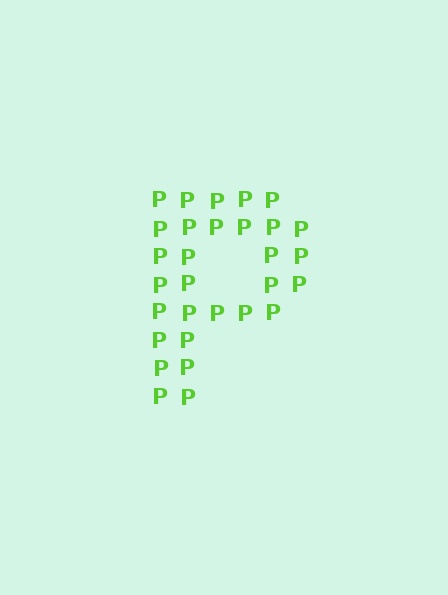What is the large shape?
The large shape is the letter P.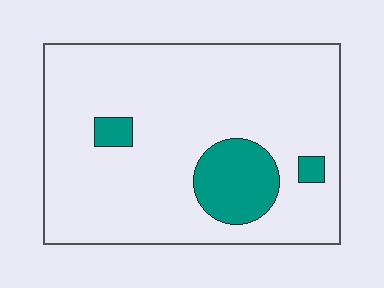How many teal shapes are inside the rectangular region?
3.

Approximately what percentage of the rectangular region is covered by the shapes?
Approximately 15%.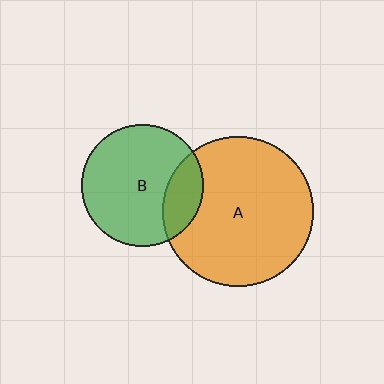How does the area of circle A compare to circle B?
Approximately 1.5 times.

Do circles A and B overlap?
Yes.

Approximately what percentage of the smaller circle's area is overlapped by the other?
Approximately 20%.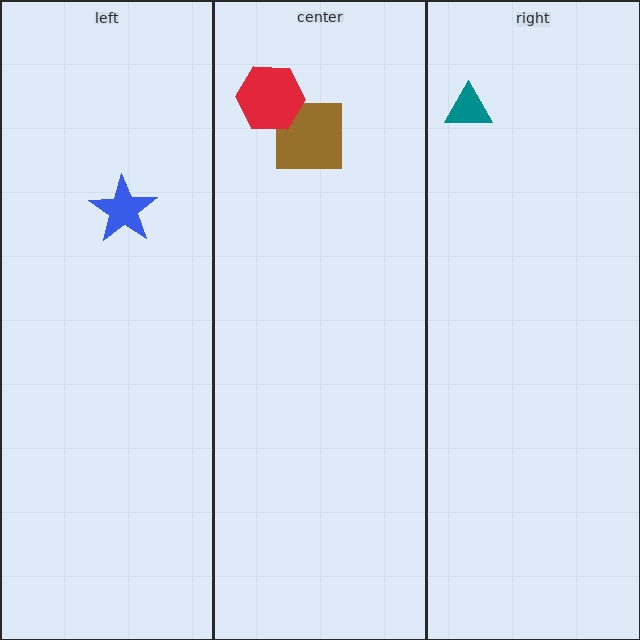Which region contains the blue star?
The left region.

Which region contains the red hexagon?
The center region.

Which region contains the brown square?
The center region.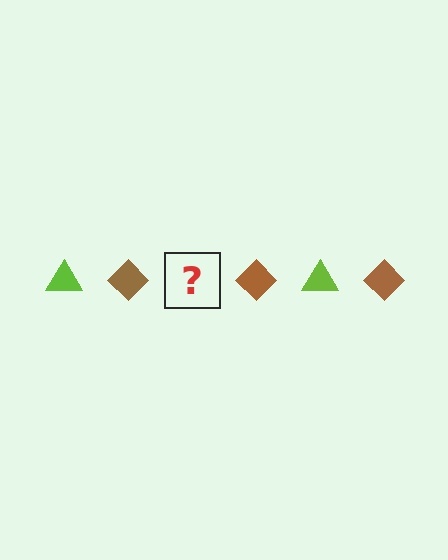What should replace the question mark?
The question mark should be replaced with a lime triangle.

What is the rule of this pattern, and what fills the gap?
The rule is that the pattern alternates between lime triangle and brown diamond. The gap should be filled with a lime triangle.